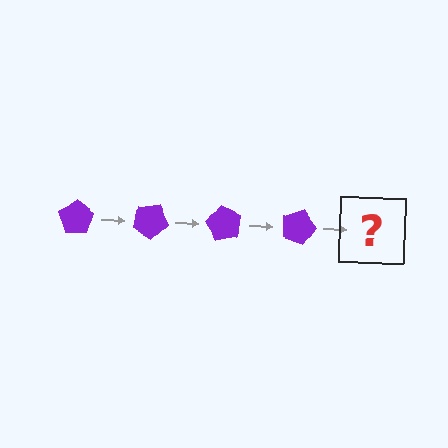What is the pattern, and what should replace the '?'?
The pattern is that the pentagon rotates 30 degrees each step. The '?' should be a purple pentagon rotated 120 degrees.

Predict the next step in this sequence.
The next step is a purple pentagon rotated 120 degrees.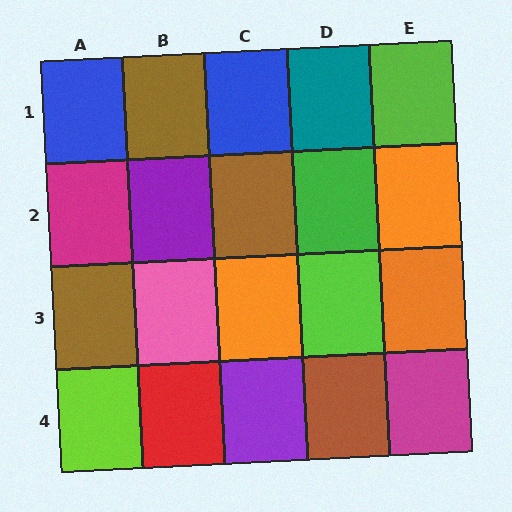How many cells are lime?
3 cells are lime.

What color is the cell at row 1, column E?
Lime.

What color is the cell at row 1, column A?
Blue.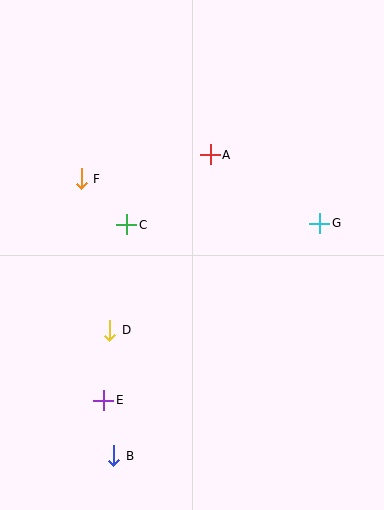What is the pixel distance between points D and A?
The distance between D and A is 202 pixels.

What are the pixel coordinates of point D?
Point D is at (110, 330).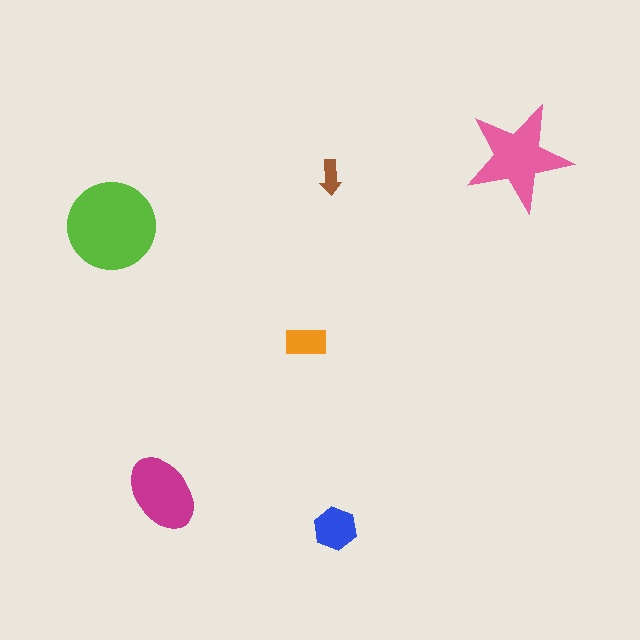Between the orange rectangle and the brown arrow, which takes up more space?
The orange rectangle.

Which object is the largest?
The lime circle.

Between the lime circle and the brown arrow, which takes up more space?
The lime circle.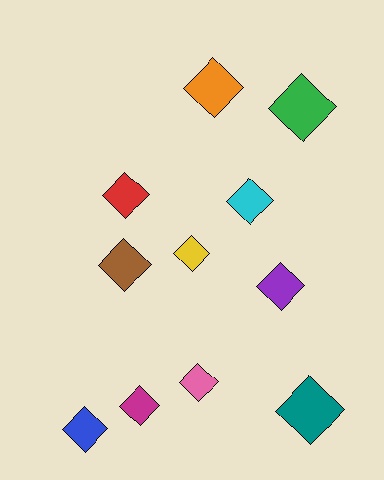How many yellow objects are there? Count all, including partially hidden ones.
There is 1 yellow object.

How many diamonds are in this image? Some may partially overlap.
There are 11 diamonds.